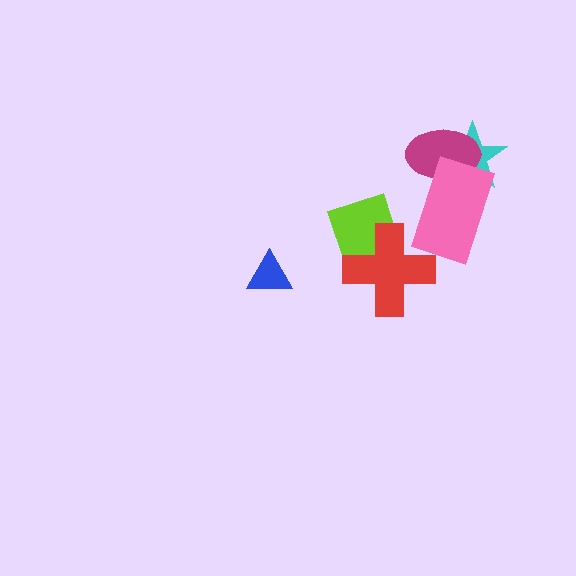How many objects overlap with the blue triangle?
0 objects overlap with the blue triangle.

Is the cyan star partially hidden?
Yes, it is partially covered by another shape.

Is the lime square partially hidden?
Yes, it is partially covered by another shape.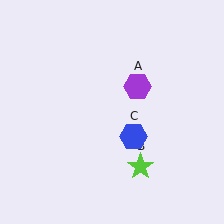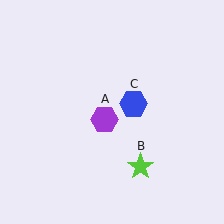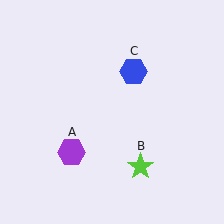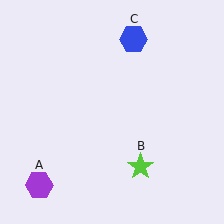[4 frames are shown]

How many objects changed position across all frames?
2 objects changed position: purple hexagon (object A), blue hexagon (object C).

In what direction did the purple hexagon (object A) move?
The purple hexagon (object A) moved down and to the left.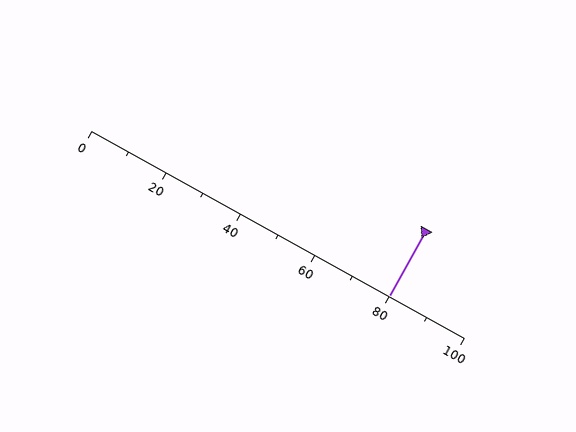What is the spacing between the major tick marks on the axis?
The major ticks are spaced 20 apart.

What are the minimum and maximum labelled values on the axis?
The axis runs from 0 to 100.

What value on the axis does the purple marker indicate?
The marker indicates approximately 80.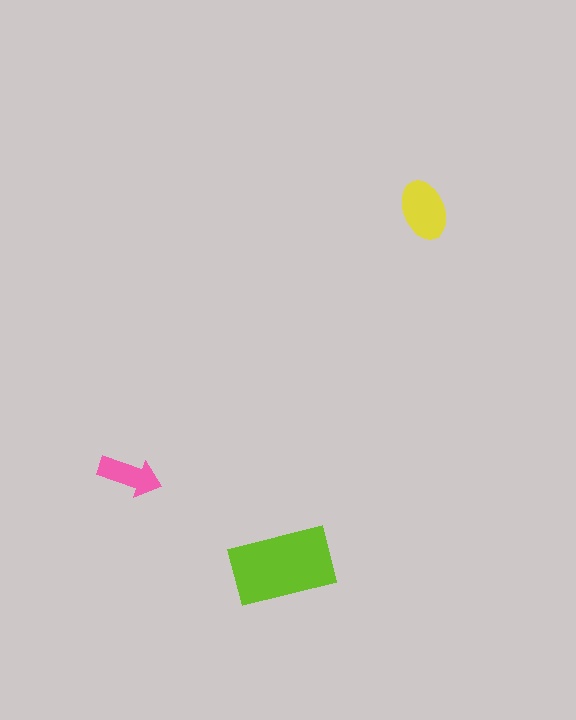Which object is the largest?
The lime rectangle.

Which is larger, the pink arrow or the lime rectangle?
The lime rectangle.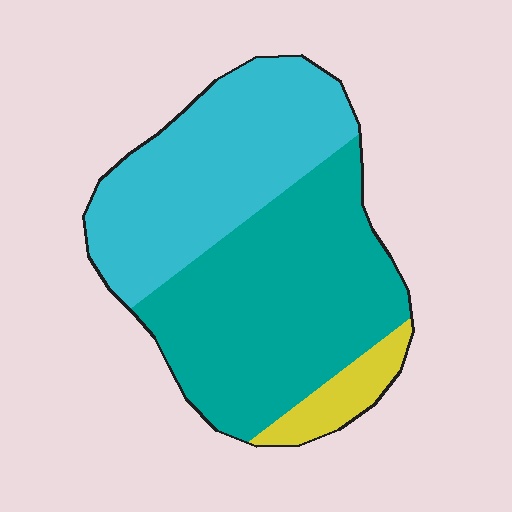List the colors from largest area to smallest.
From largest to smallest: teal, cyan, yellow.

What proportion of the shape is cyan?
Cyan covers roughly 40% of the shape.